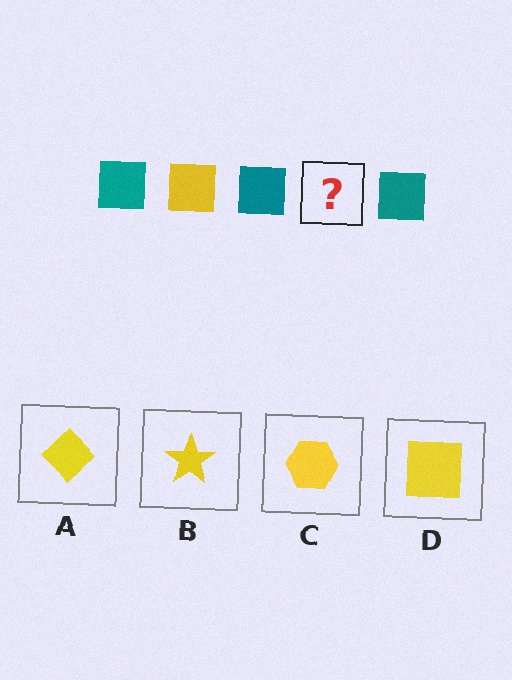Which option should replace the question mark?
Option D.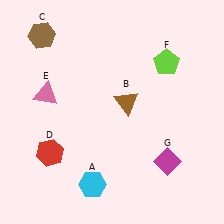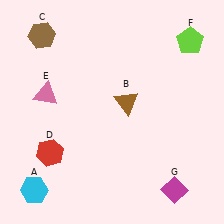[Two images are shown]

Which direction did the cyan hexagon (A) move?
The cyan hexagon (A) moved left.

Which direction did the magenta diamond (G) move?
The magenta diamond (G) moved down.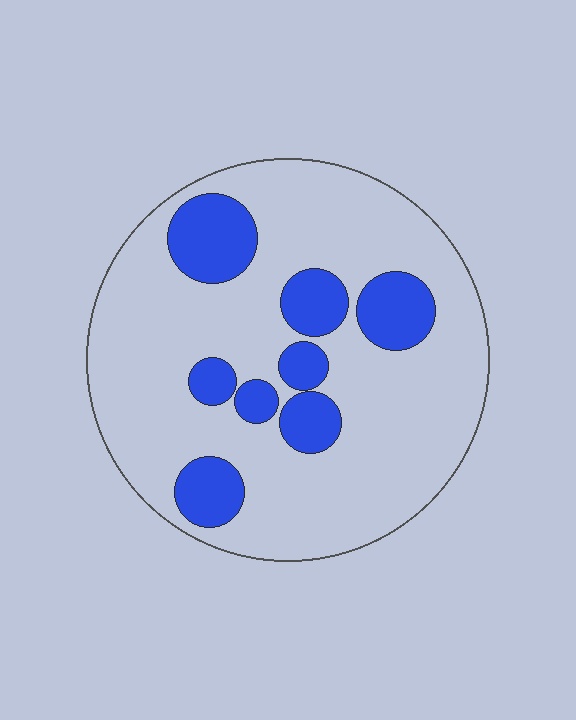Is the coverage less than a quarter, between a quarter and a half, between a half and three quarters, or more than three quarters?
Less than a quarter.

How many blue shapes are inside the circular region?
8.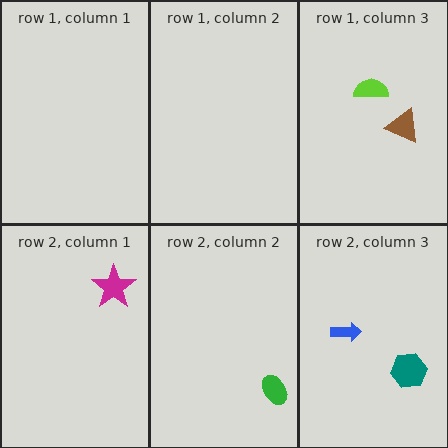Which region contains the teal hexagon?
The row 2, column 3 region.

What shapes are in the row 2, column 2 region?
The green ellipse.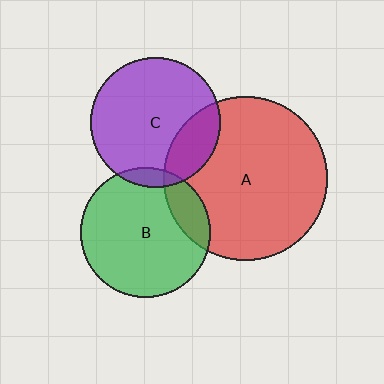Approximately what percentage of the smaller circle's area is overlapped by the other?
Approximately 15%.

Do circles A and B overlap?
Yes.